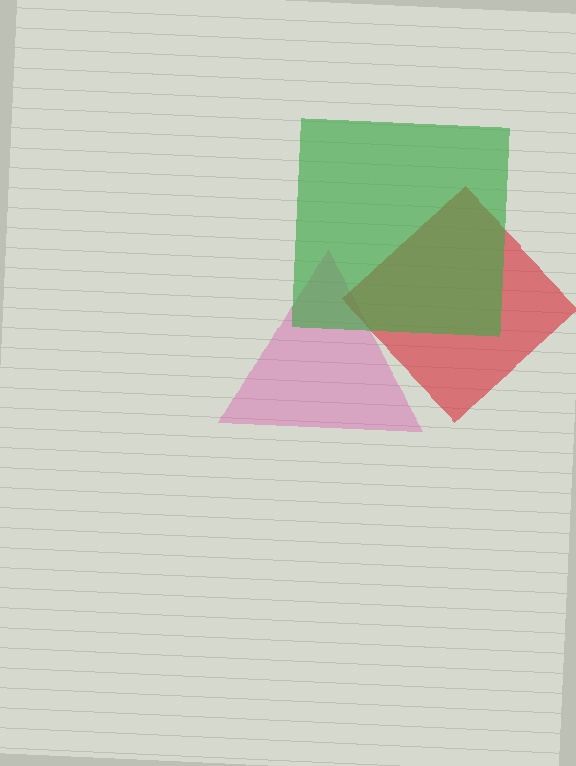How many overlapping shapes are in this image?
There are 3 overlapping shapes in the image.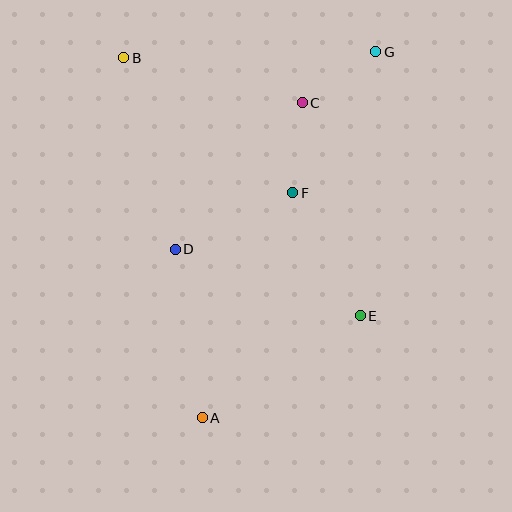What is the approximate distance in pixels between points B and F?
The distance between B and F is approximately 216 pixels.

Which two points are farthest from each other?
Points A and G are farthest from each other.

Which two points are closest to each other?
Points C and G are closest to each other.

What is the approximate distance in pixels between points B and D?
The distance between B and D is approximately 198 pixels.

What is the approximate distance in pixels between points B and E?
The distance between B and E is approximately 350 pixels.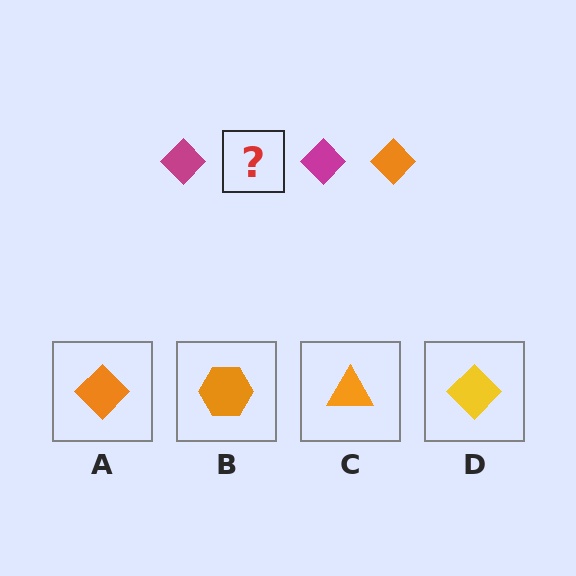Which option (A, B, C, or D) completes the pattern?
A.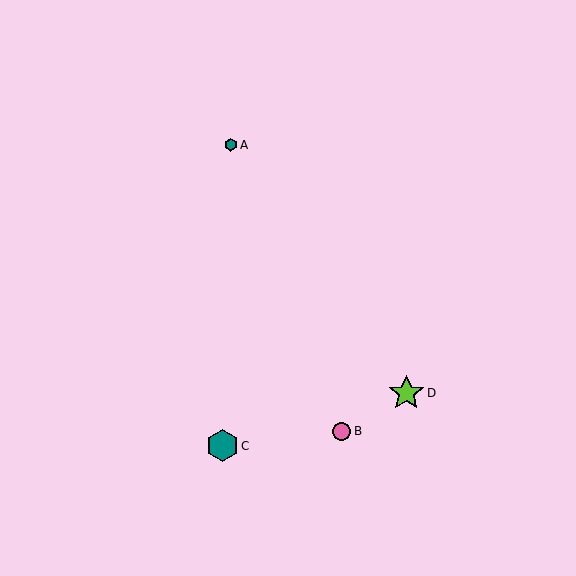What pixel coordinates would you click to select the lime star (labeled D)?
Click at (406, 393) to select the lime star D.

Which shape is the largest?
The lime star (labeled D) is the largest.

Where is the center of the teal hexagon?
The center of the teal hexagon is at (222, 446).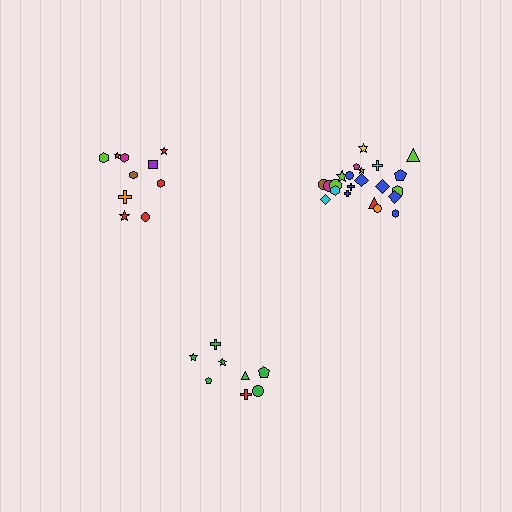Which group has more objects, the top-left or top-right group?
The top-right group.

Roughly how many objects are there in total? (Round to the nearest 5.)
Roughly 40 objects in total.